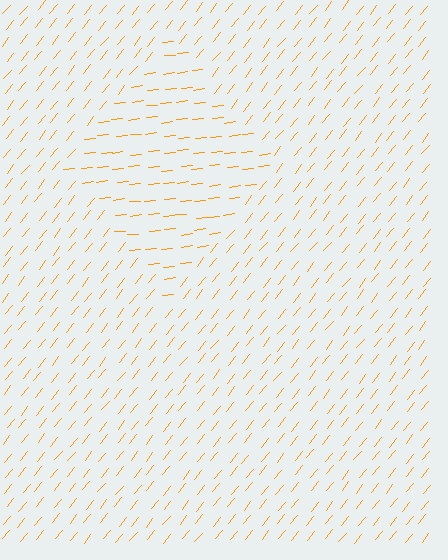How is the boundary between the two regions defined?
The boundary is defined purely by a change in line orientation (approximately 45 degrees difference). All lines are the same color and thickness.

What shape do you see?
I see a diamond.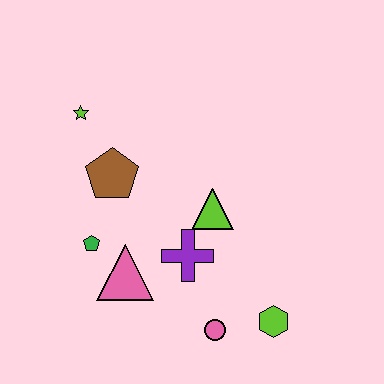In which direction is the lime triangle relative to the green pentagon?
The lime triangle is to the right of the green pentagon.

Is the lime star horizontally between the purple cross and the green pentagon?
No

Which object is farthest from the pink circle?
The lime star is farthest from the pink circle.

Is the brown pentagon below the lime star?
Yes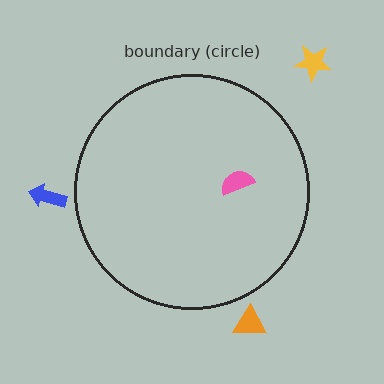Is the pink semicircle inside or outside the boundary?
Inside.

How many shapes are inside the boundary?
1 inside, 3 outside.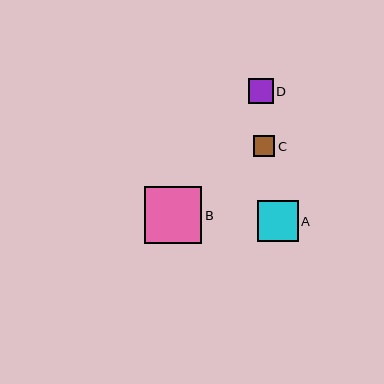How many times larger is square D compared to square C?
Square D is approximately 1.2 times the size of square C.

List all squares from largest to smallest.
From largest to smallest: B, A, D, C.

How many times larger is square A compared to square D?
Square A is approximately 1.7 times the size of square D.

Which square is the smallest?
Square C is the smallest with a size of approximately 21 pixels.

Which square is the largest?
Square B is the largest with a size of approximately 57 pixels.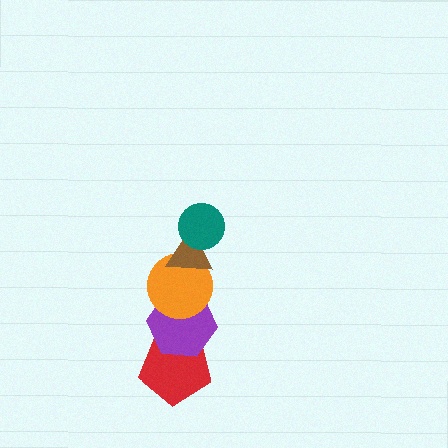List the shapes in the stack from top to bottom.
From top to bottom: the teal circle, the brown triangle, the orange circle, the purple hexagon, the red pentagon.